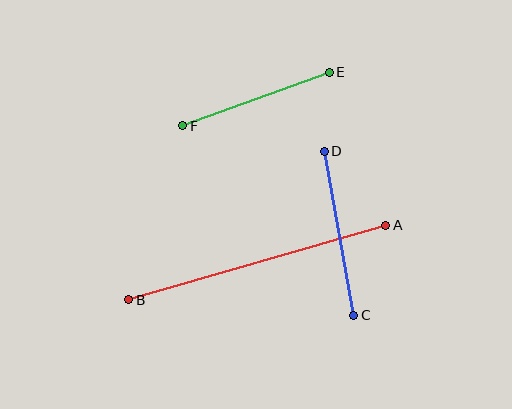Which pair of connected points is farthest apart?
Points A and B are farthest apart.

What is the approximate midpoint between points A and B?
The midpoint is at approximately (257, 262) pixels.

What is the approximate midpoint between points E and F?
The midpoint is at approximately (256, 99) pixels.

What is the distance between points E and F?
The distance is approximately 156 pixels.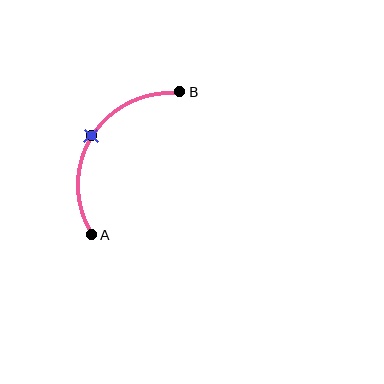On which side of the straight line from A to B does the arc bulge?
The arc bulges to the left of the straight line connecting A and B.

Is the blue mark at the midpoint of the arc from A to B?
Yes. The blue mark lies on the arc at equal arc-length from both A and B — it is the arc midpoint.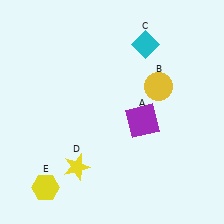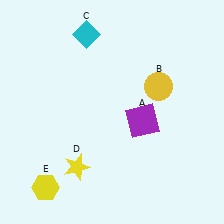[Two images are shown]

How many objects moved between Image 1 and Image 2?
1 object moved between the two images.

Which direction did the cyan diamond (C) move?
The cyan diamond (C) moved left.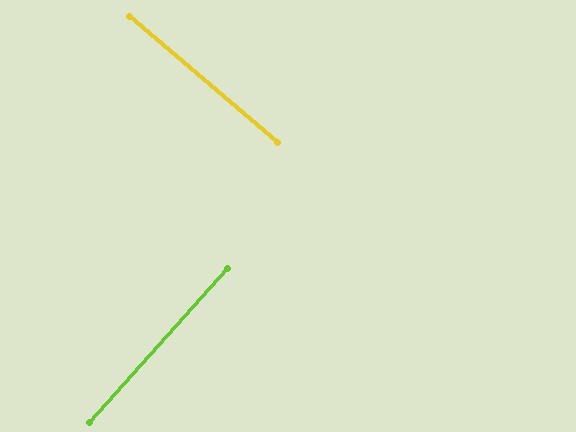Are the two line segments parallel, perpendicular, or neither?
Perpendicular — they meet at approximately 89°.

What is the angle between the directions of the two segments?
Approximately 89 degrees.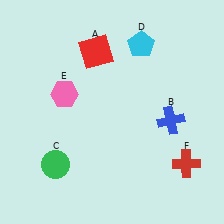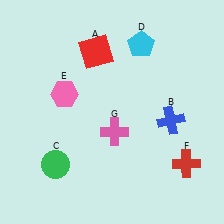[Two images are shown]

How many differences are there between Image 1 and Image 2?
There is 1 difference between the two images.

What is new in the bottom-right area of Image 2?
A pink cross (G) was added in the bottom-right area of Image 2.